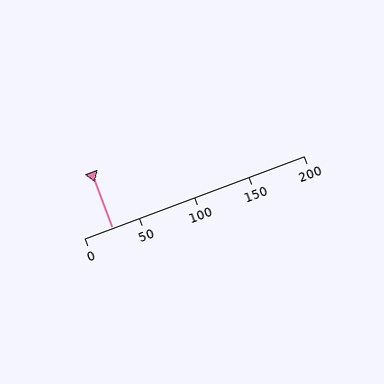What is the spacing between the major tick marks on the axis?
The major ticks are spaced 50 apart.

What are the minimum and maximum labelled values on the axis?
The axis runs from 0 to 200.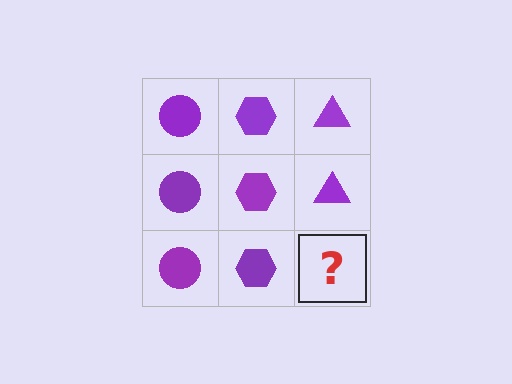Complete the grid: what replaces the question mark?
The question mark should be replaced with a purple triangle.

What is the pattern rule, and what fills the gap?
The rule is that each column has a consistent shape. The gap should be filled with a purple triangle.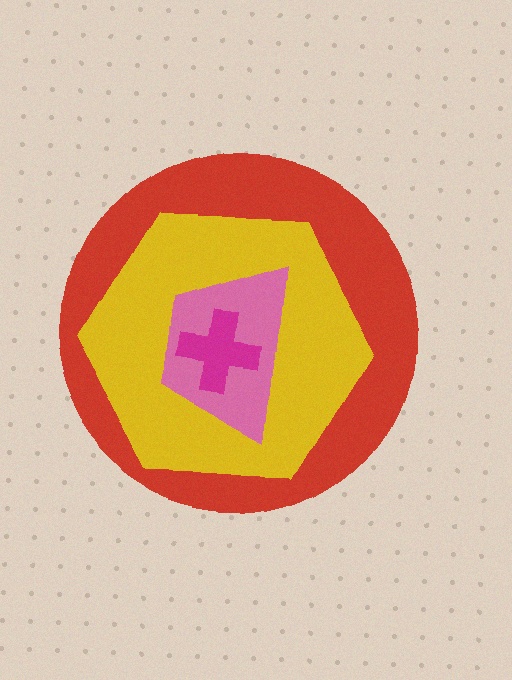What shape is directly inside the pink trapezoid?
The magenta cross.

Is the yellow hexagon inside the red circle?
Yes.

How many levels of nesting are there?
4.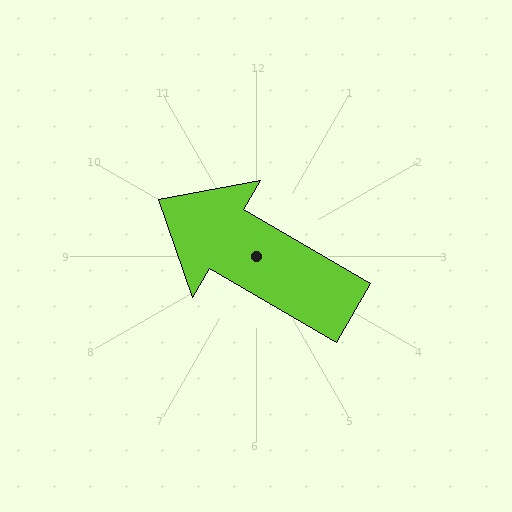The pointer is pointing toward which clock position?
Roughly 10 o'clock.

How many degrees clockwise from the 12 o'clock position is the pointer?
Approximately 300 degrees.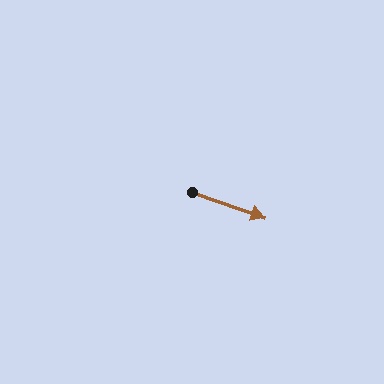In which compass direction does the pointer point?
East.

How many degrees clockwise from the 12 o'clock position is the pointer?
Approximately 109 degrees.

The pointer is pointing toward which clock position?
Roughly 4 o'clock.